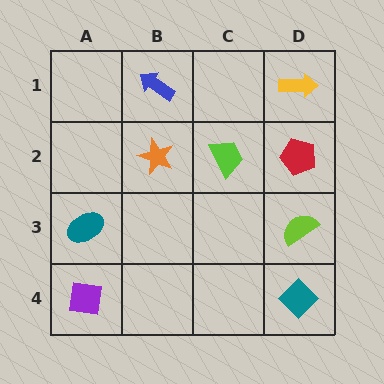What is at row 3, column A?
A teal ellipse.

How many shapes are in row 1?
2 shapes.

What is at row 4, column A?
A purple square.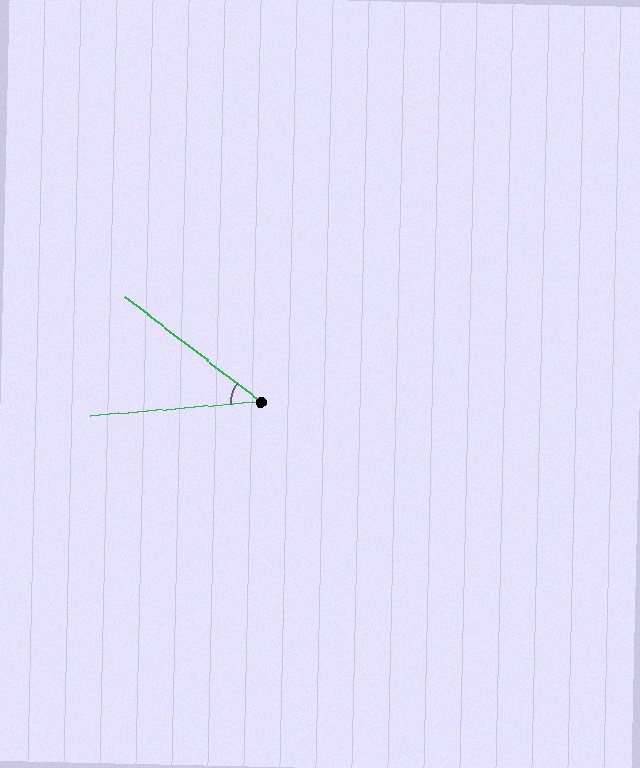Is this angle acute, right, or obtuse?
It is acute.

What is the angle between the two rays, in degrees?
Approximately 43 degrees.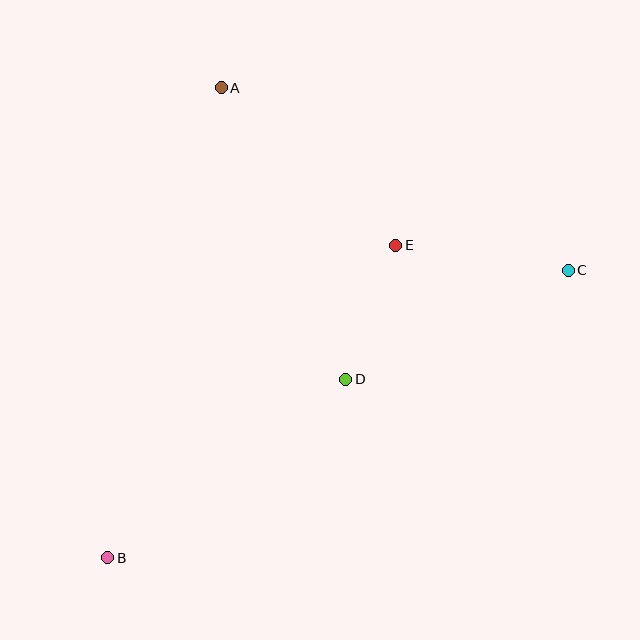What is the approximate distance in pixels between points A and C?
The distance between A and C is approximately 392 pixels.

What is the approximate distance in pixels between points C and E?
The distance between C and E is approximately 175 pixels.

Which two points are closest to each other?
Points D and E are closest to each other.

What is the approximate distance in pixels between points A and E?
The distance between A and E is approximately 235 pixels.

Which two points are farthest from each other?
Points B and C are farthest from each other.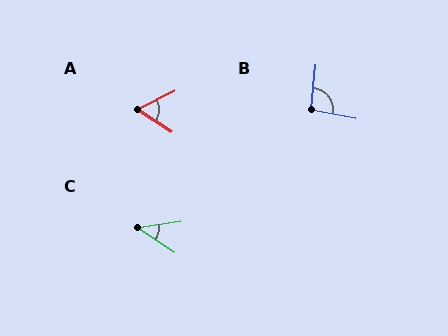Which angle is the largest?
B, at approximately 95 degrees.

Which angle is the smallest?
C, at approximately 42 degrees.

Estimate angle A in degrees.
Approximately 59 degrees.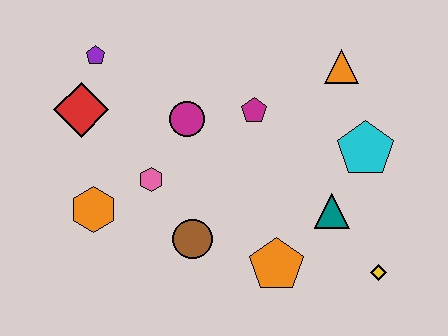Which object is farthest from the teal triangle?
The purple pentagon is farthest from the teal triangle.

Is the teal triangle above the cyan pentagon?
No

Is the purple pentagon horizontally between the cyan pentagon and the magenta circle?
No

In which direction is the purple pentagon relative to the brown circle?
The purple pentagon is above the brown circle.